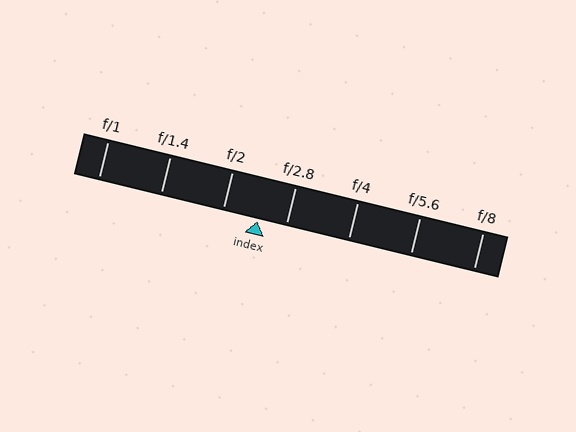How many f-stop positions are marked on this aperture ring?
There are 7 f-stop positions marked.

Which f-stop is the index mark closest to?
The index mark is closest to f/2.8.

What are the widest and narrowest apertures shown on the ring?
The widest aperture shown is f/1 and the narrowest is f/8.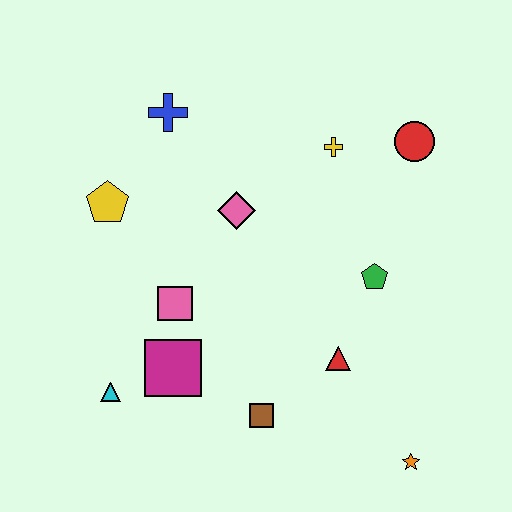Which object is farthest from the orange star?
The blue cross is farthest from the orange star.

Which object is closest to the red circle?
The yellow cross is closest to the red circle.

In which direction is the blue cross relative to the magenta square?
The blue cross is above the magenta square.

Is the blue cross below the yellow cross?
No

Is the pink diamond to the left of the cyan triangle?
No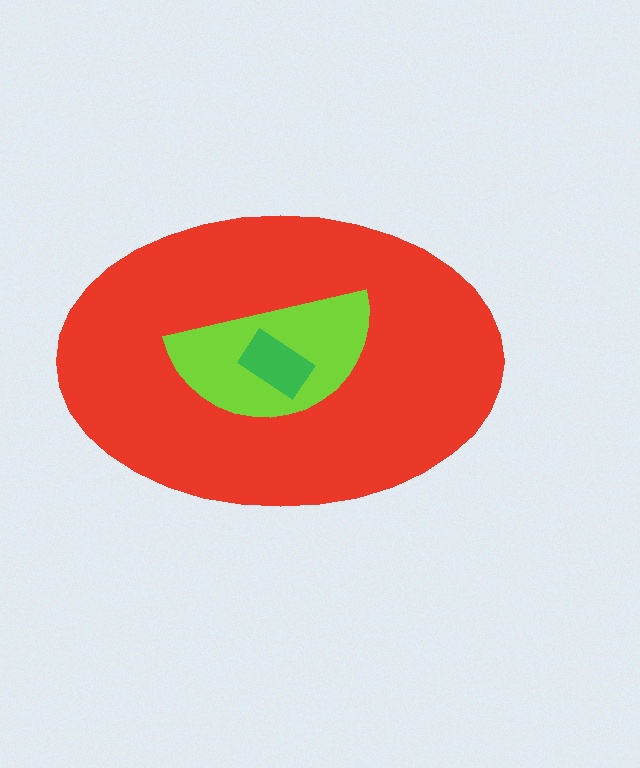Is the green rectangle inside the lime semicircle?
Yes.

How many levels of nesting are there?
3.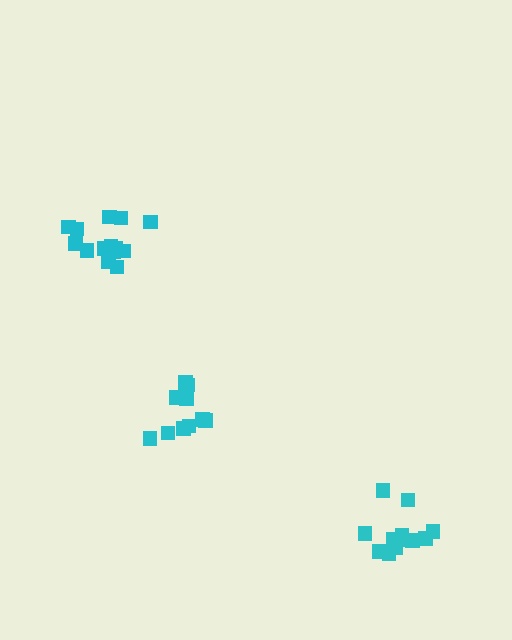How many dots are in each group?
Group 1: 12 dots, Group 2: 14 dots, Group 3: 10 dots (36 total).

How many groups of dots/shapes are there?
There are 3 groups.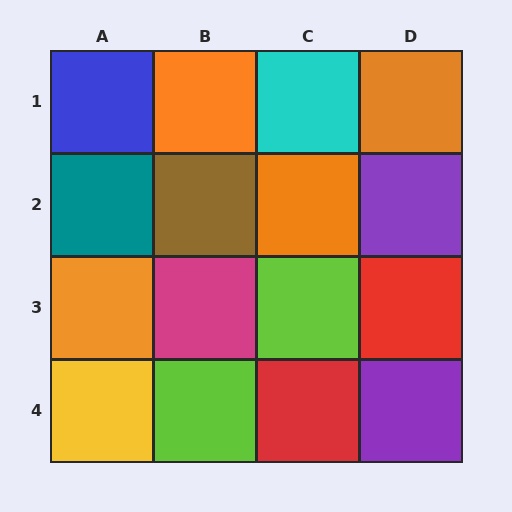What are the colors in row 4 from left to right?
Yellow, lime, red, purple.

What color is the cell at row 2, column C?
Orange.